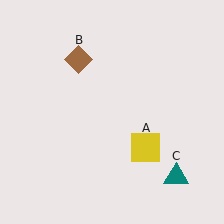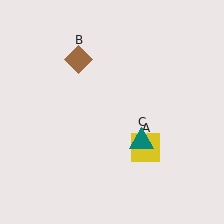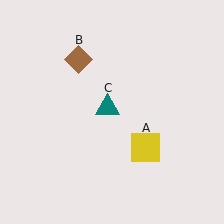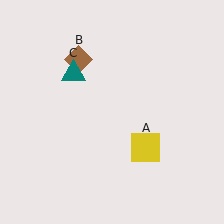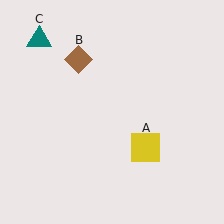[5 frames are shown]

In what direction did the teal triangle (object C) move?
The teal triangle (object C) moved up and to the left.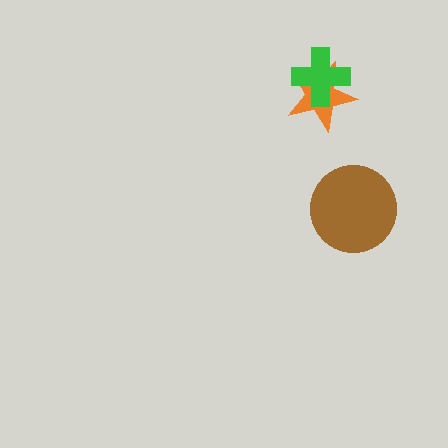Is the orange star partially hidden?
Yes, it is partially covered by another shape.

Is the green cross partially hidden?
No, no other shape covers it.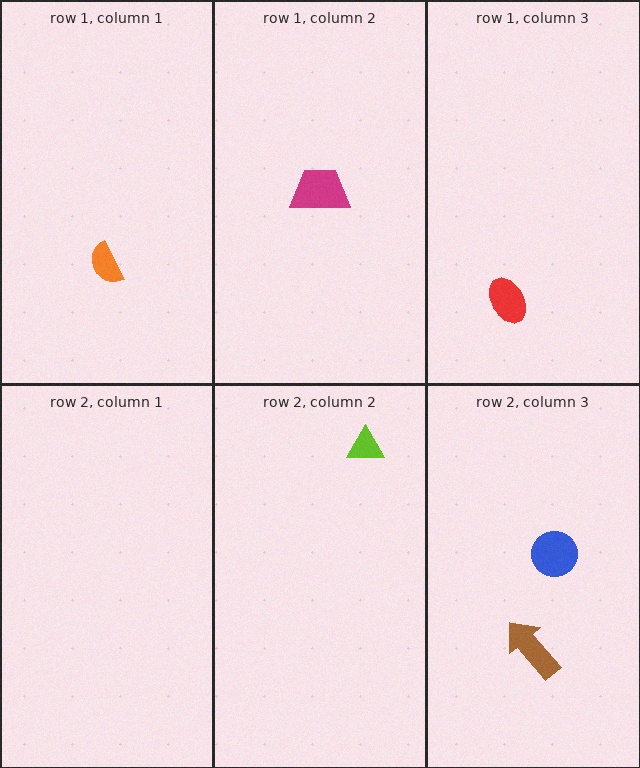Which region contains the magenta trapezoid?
The row 1, column 2 region.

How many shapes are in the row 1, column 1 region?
1.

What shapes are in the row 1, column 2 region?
The magenta trapezoid.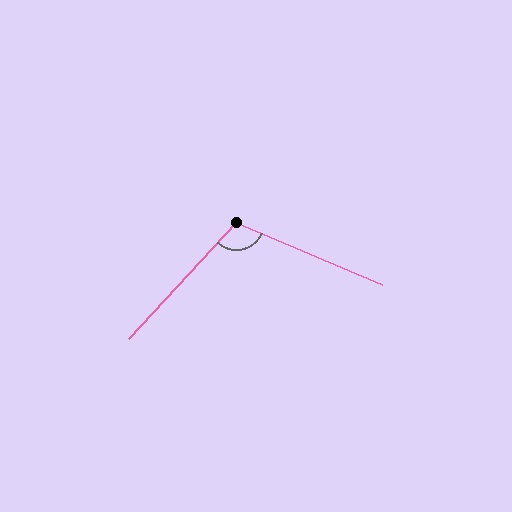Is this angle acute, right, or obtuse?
It is obtuse.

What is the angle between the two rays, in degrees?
Approximately 110 degrees.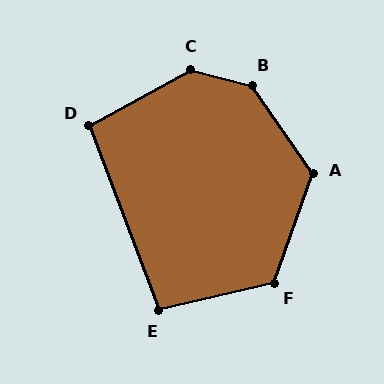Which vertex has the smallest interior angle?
E, at approximately 98 degrees.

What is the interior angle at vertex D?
Approximately 98 degrees (obtuse).